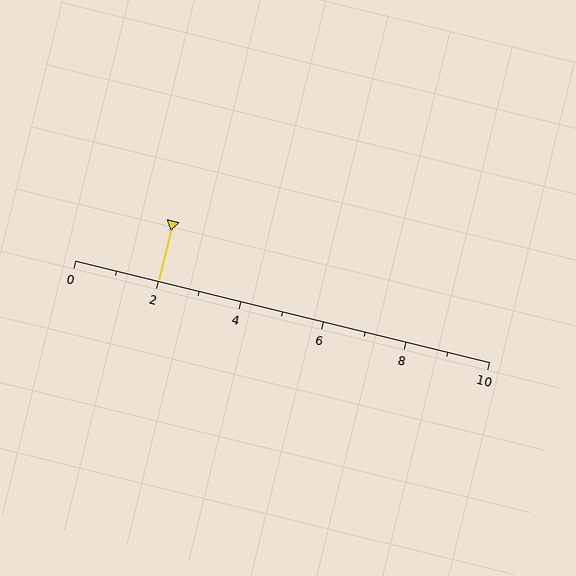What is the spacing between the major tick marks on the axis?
The major ticks are spaced 2 apart.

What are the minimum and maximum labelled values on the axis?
The axis runs from 0 to 10.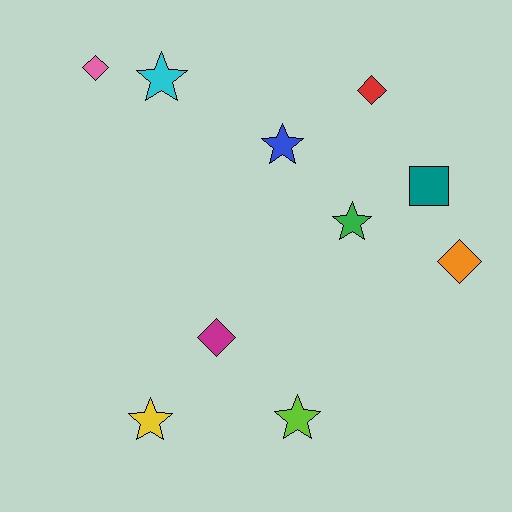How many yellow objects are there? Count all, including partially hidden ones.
There is 1 yellow object.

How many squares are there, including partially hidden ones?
There is 1 square.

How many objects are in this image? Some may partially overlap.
There are 10 objects.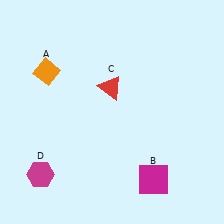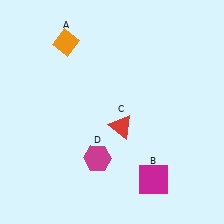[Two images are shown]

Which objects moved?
The objects that moved are: the orange diamond (A), the red triangle (C), the magenta hexagon (D).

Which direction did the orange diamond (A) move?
The orange diamond (A) moved up.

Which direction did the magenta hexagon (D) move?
The magenta hexagon (D) moved right.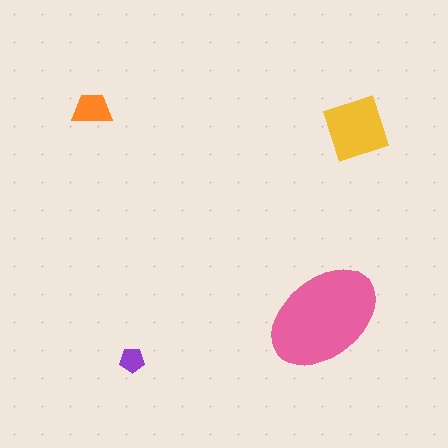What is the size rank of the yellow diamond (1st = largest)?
2nd.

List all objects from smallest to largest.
The purple pentagon, the orange trapezoid, the yellow diamond, the pink ellipse.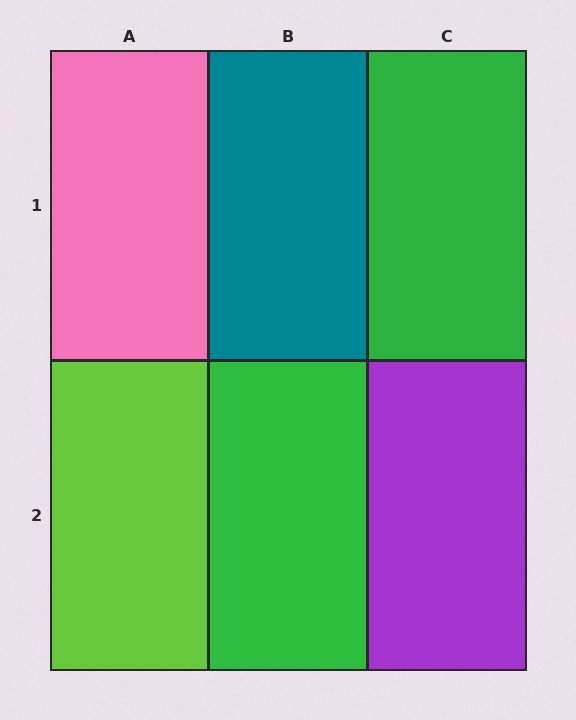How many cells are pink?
1 cell is pink.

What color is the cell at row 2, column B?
Green.